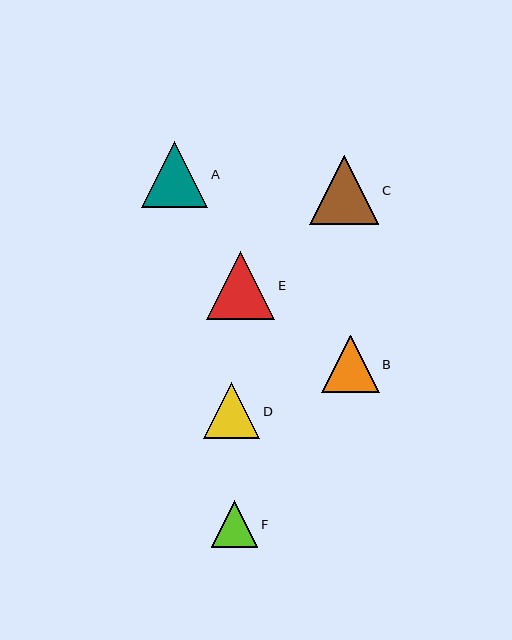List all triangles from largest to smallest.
From largest to smallest: C, E, A, B, D, F.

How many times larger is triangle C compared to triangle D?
Triangle C is approximately 1.2 times the size of triangle D.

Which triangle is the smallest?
Triangle F is the smallest with a size of approximately 47 pixels.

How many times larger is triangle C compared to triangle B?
Triangle C is approximately 1.2 times the size of triangle B.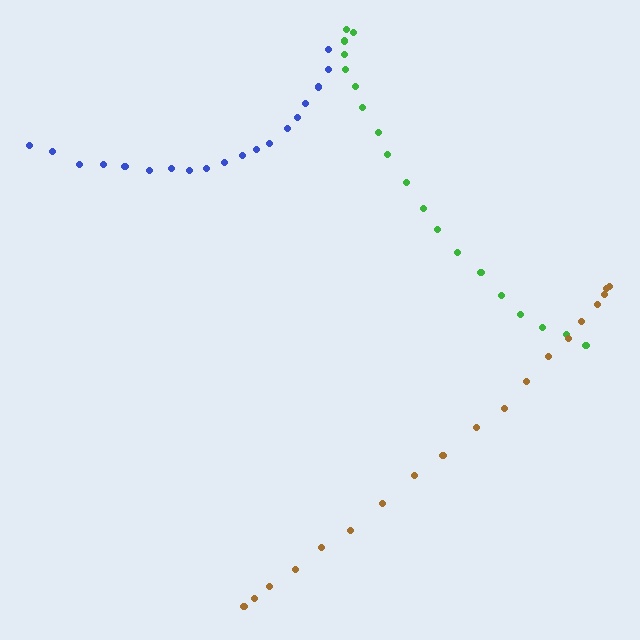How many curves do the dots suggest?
There are 3 distinct paths.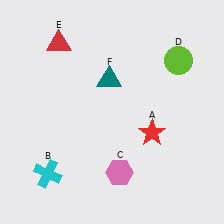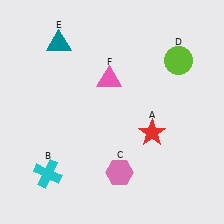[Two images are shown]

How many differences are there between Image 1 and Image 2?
There are 2 differences between the two images.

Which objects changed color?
E changed from red to teal. F changed from teal to pink.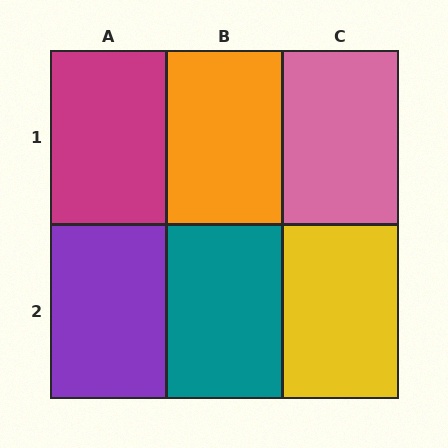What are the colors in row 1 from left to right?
Magenta, orange, pink.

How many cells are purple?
1 cell is purple.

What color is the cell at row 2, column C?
Yellow.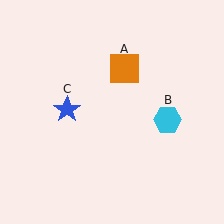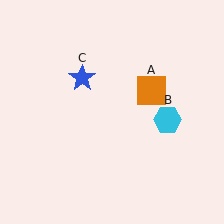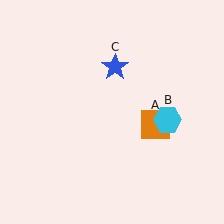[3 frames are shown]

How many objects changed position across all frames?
2 objects changed position: orange square (object A), blue star (object C).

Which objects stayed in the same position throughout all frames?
Cyan hexagon (object B) remained stationary.